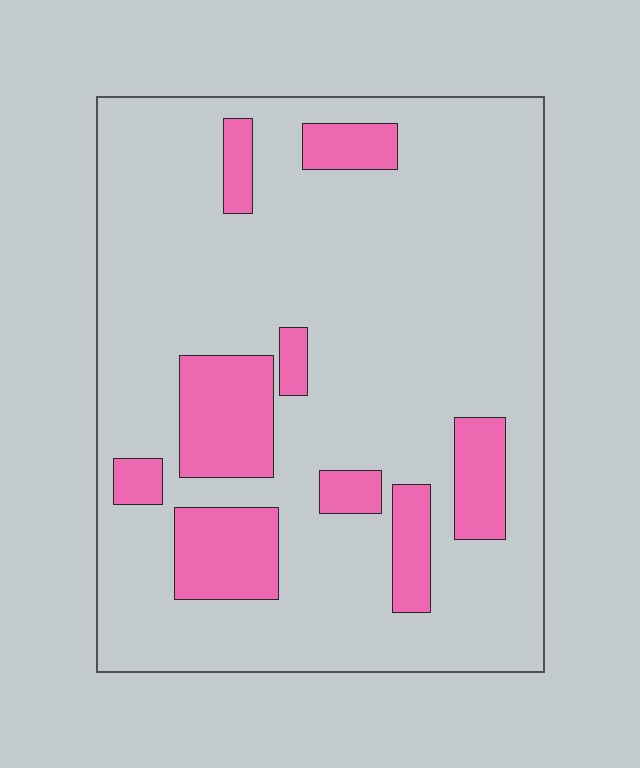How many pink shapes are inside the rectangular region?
9.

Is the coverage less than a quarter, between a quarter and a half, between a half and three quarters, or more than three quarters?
Less than a quarter.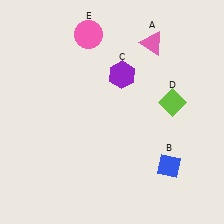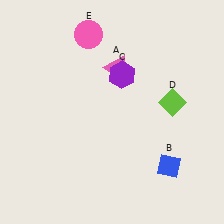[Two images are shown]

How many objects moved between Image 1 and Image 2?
1 object moved between the two images.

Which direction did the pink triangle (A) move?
The pink triangle (A) moved left.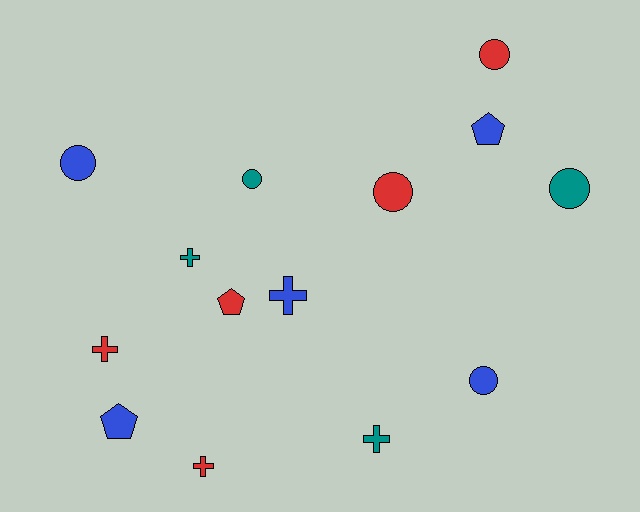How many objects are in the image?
There are 14 objects.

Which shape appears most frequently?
Circle, with 6 objects.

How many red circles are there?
There are 2 red circles.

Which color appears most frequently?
Blue, with 5 objects.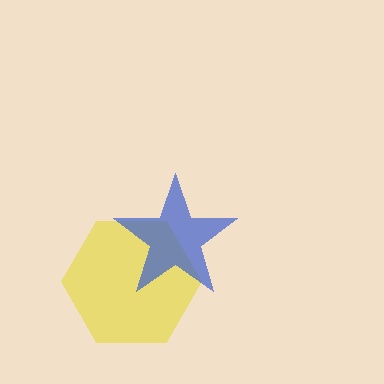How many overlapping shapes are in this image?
There are 2 overlapping shapes in the image.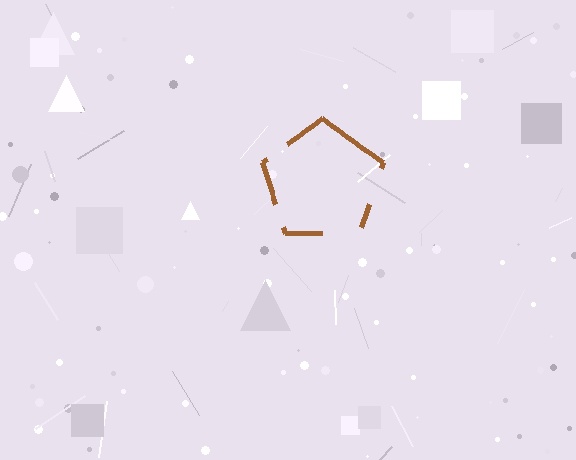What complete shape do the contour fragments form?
The contour fragments form a pentagon.